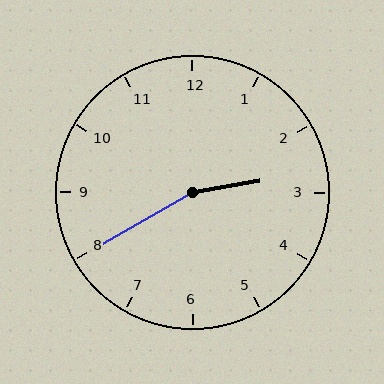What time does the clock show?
2:40.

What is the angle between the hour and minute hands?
Approximately 160 degrees.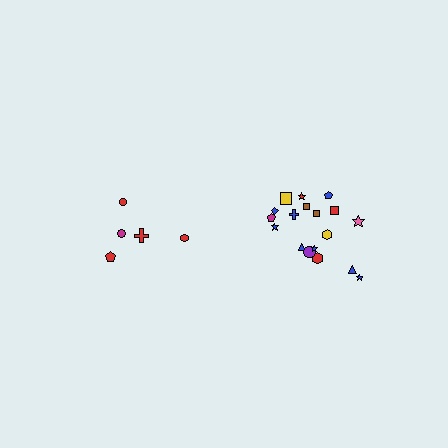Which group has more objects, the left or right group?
The right group.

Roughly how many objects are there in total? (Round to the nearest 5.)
Roughly 25 objects in total.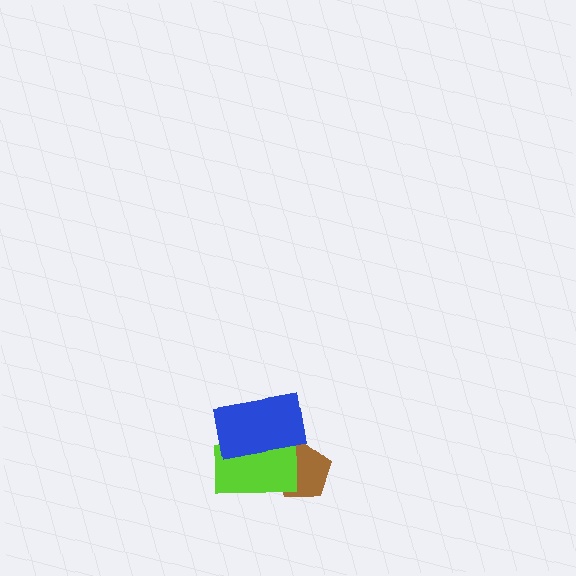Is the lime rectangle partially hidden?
Yes, it is partially covered by another shape.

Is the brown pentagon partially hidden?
Yes, it is partially covered by another shape.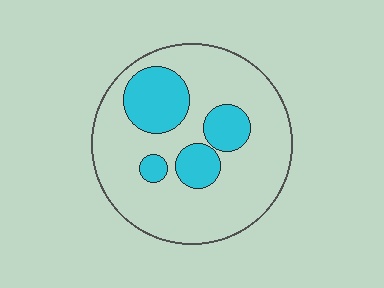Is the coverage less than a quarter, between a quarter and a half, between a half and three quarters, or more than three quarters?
Less than a quarter.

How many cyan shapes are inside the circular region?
4.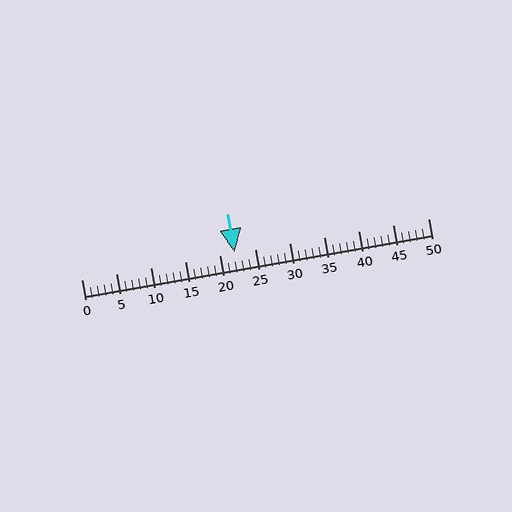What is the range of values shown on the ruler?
The ruler shows values from 0 to 50.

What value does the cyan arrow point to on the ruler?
The cyan arrow points to approximately 22.